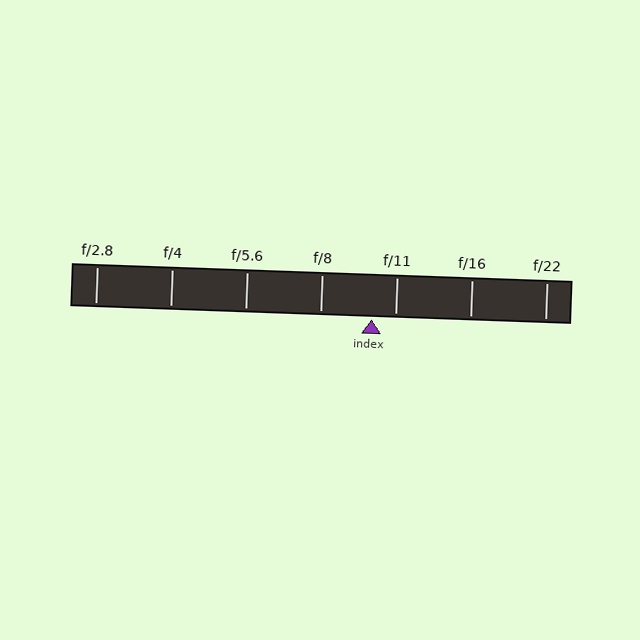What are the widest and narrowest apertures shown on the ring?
The widest aperture shown is f/2.8 and the narrowest is f/22.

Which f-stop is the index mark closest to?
The index mark is closest to f/11.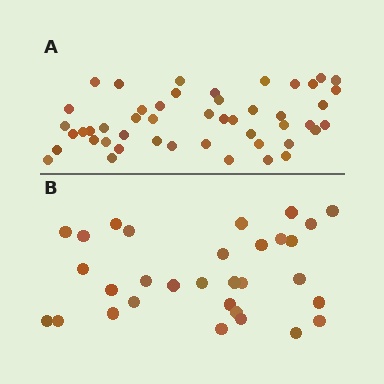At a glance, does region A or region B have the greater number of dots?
Region A (the top region) has more dots.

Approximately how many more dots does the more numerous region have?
Region A has approximately 15 more dots than region B.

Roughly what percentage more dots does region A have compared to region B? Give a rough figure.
About 55% more.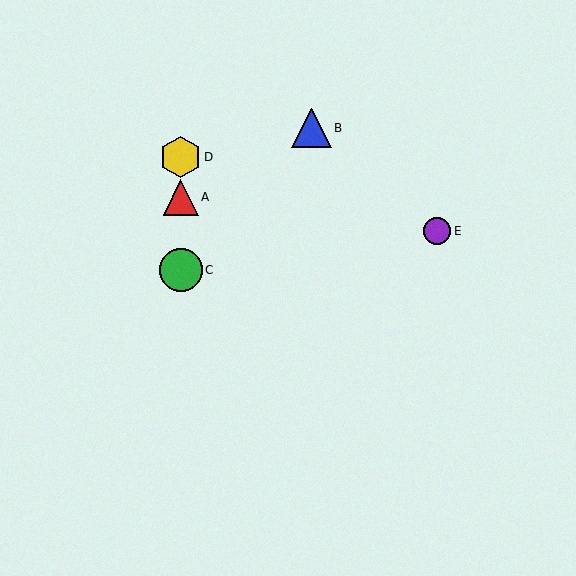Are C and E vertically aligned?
No, C is at x≈181 and E is at x≈437.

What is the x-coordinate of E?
Object E is at x≈437.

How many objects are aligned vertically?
3 objects (A, C, D) are aligned vertically.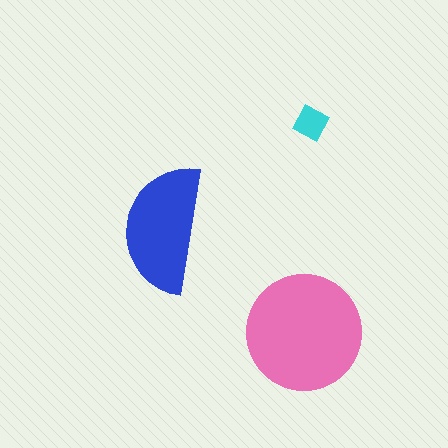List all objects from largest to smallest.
The pink circle, the blue semicircle, the cyan diamond.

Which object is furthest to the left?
The blue semicircle is leftmost.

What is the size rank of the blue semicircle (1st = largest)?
2nd.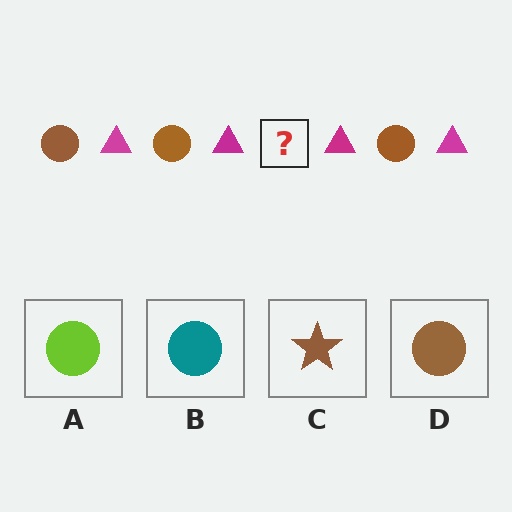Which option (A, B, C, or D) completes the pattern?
D.